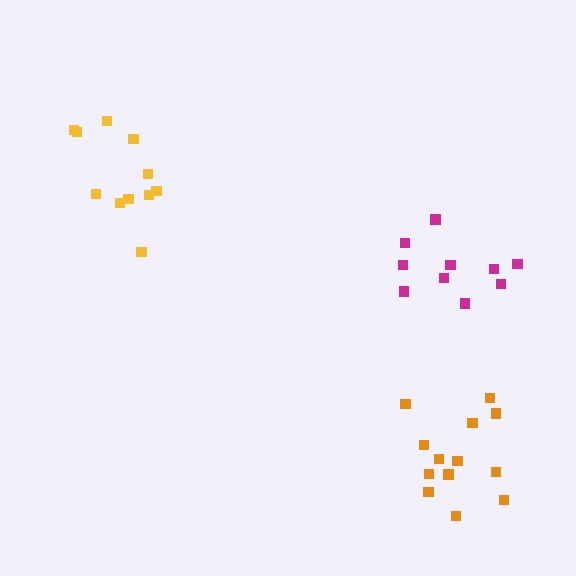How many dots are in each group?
Group 1: 13 dots, Group 2: 11 dots, Group 3: 10 dots (34 total).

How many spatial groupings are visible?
There are 3 spatial groupings.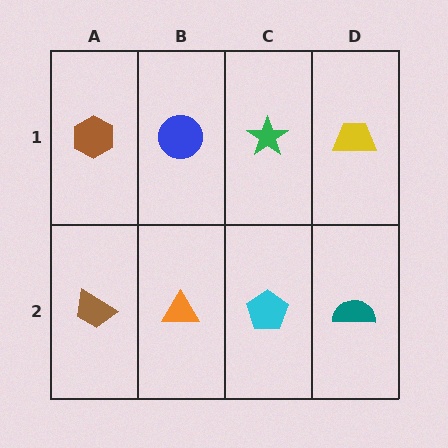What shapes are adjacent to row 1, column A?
A brown trapezoid (row 2, column A), a blue circle (row 1, column B).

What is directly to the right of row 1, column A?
A blue circle.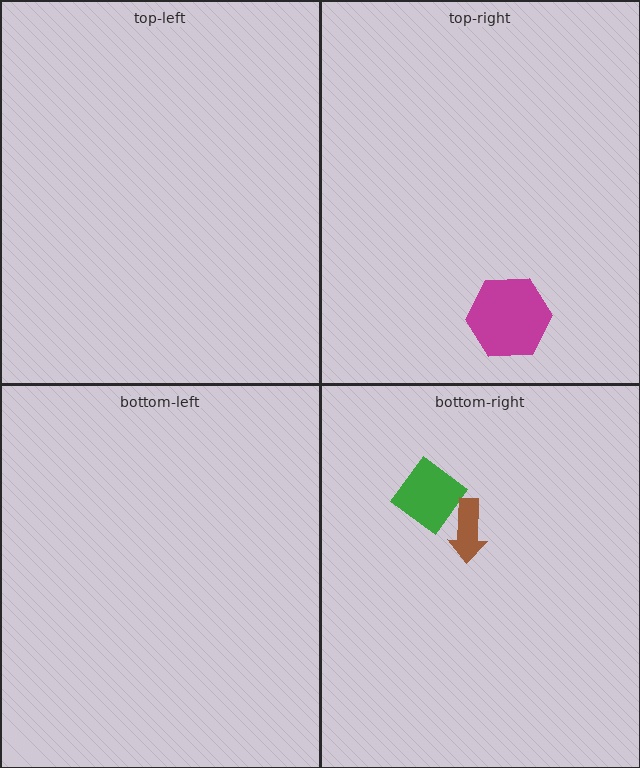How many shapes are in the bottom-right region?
2.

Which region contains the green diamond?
The bottom-right region.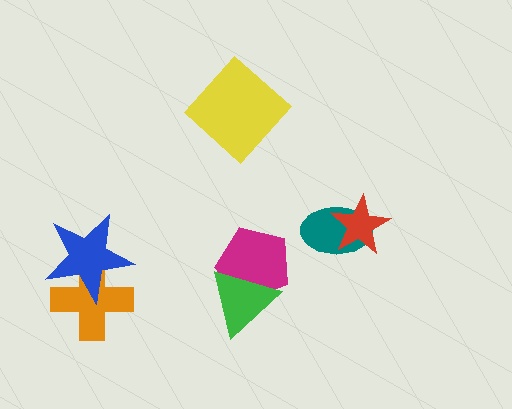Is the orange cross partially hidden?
Yes, it is partially covered by another shape.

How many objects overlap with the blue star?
1 object overlaps with the blue star.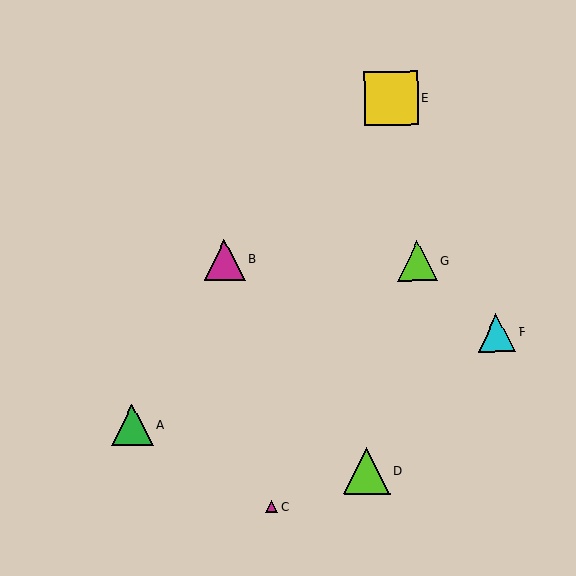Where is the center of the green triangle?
The center of the green triangle is at (132, 425).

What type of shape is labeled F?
Shape F is a cyan triangle.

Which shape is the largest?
The yellow square (labeled E) is the largest.